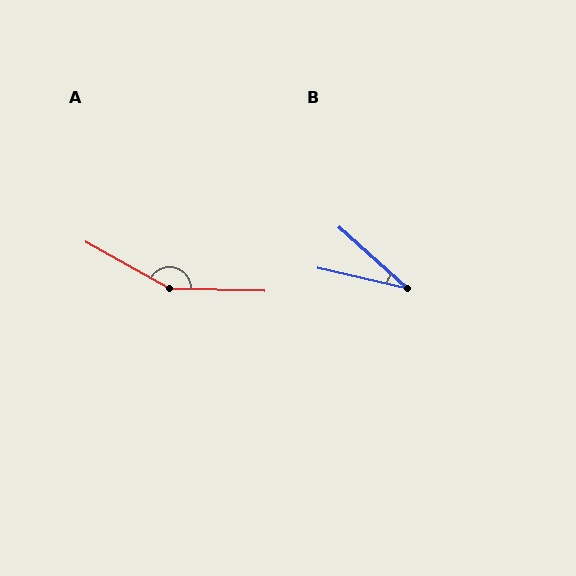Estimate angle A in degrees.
Approximately 152 degrees.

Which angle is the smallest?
B, at approximately 29 degrees.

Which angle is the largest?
A, at approximately 152 degrees.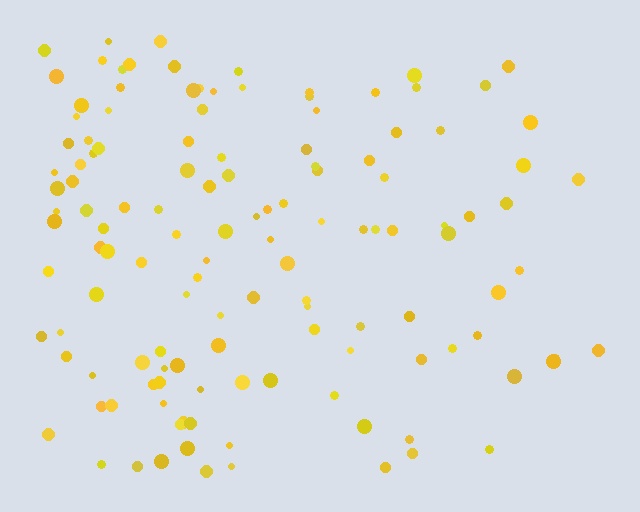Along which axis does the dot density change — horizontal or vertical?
Horizontal.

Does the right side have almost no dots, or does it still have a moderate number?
Still a moderate number, just noticeably fewer than the left.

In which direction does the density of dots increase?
From right to left, with the left side densest.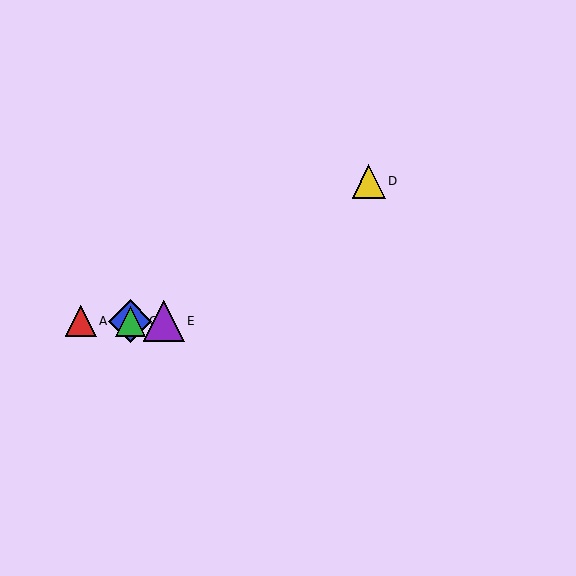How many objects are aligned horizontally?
4 objects (A, B, C, E) are aligned horizontally.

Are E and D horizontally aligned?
No, E is at y≈321 and D is at y≈181.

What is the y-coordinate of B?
Object B is at y≈321.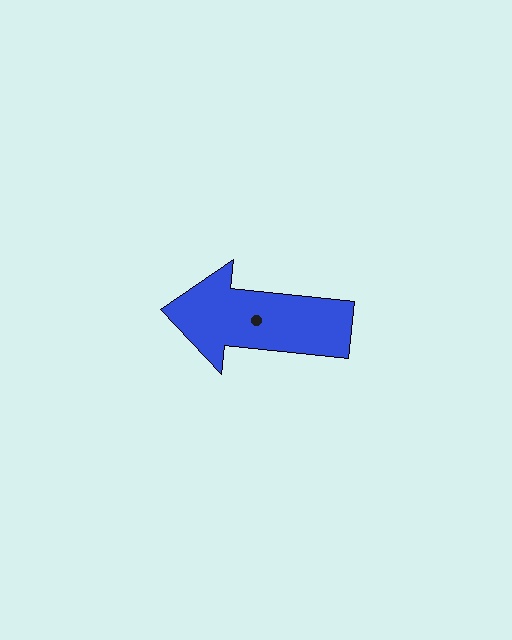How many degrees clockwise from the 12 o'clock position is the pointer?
Approximately 276 degrees.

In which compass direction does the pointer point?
West.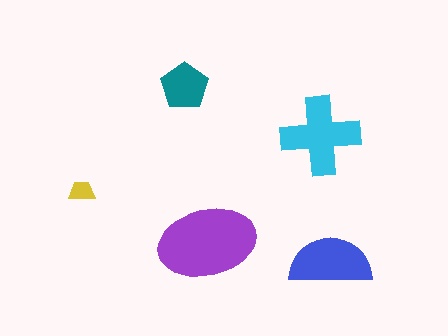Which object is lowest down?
The blue semicircle is bottommost.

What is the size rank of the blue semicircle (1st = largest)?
3rd.